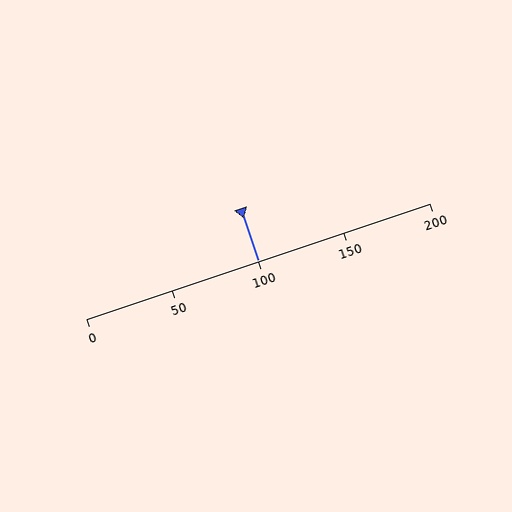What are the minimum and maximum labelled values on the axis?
The axis runs from 0 to 200.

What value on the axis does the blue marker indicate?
The marker indicates approximately 100.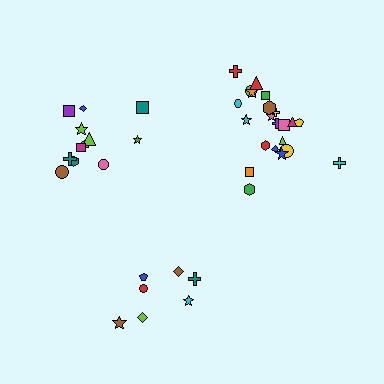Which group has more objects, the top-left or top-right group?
The top-right group.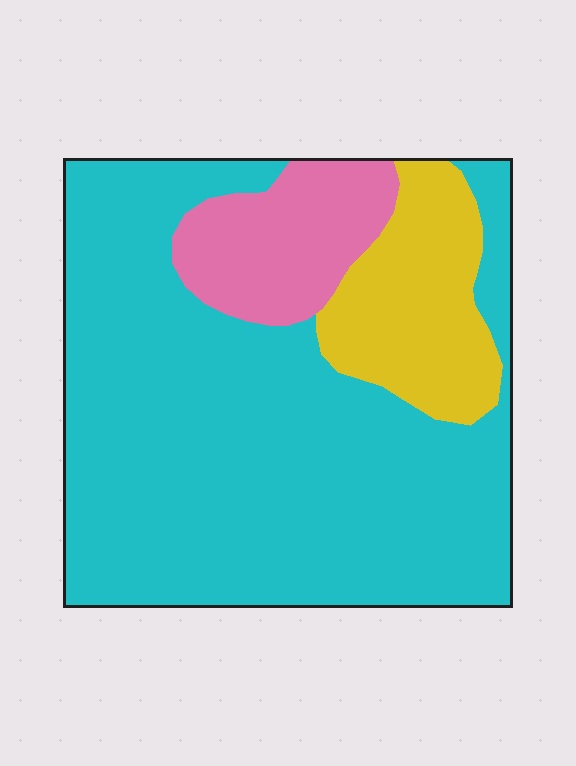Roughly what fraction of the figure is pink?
Pink covers roughly 15% of the figure.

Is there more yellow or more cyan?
Cyan.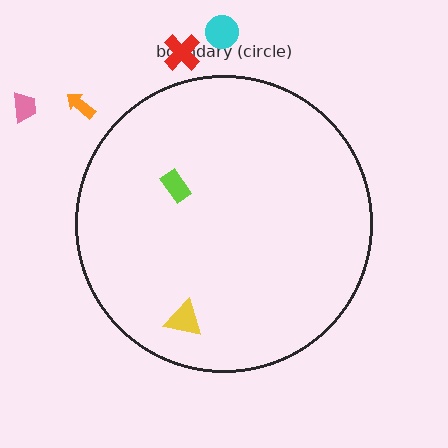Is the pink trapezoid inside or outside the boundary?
Outside.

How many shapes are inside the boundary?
2 inside, 4 outside.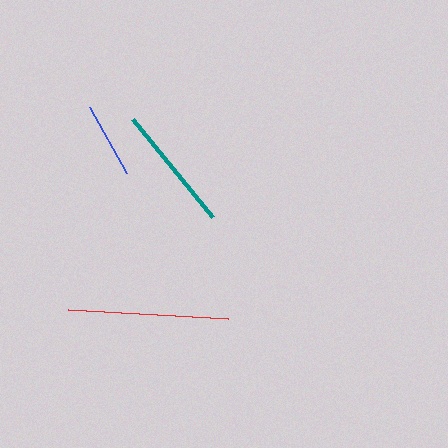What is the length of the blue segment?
The blue segment is approximately 76 pixels long.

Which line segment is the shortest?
The blue line is the shortest at approximately 76 pixels.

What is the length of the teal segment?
The teal segment is approximately 127 pixels long.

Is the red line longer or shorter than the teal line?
The red line is longer than the teal line.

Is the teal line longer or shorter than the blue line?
The teal line is longer than the blue line.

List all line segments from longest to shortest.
From longest to shortest: red, teal, blue.